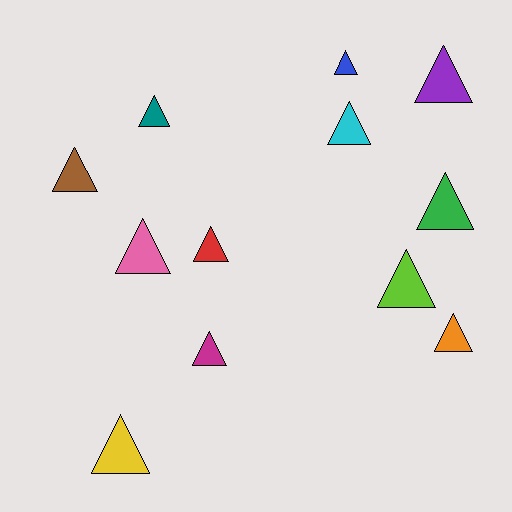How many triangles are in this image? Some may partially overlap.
There are 12 triangles.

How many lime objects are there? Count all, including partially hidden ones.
There is 1 lime object.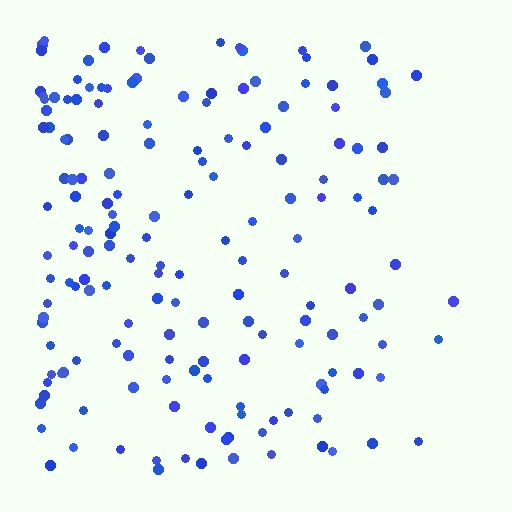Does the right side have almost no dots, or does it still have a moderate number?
Still a moderate number, just noticeably fewer than the left.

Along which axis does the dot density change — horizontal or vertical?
Horizontal.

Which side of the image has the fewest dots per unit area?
The right.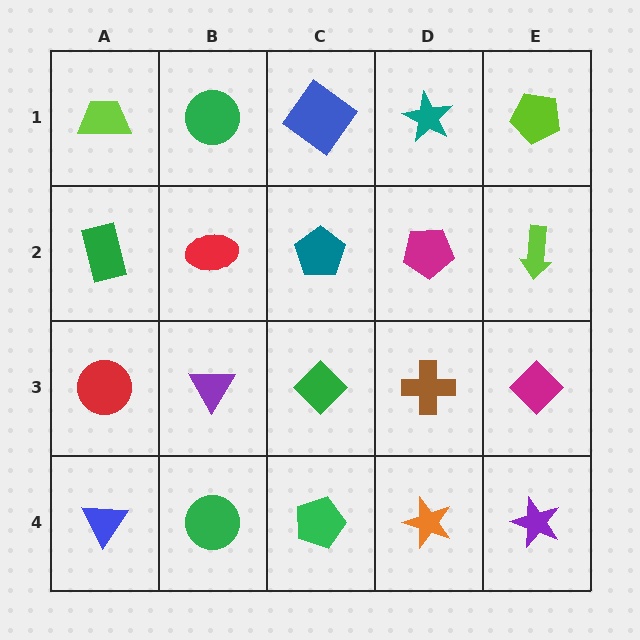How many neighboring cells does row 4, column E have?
2.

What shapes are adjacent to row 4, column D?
A brown cross (row 3, column D), a green pentagon (row 4, column C), a purple star (row 4, column E).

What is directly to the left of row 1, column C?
A green circle.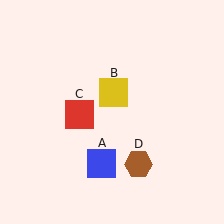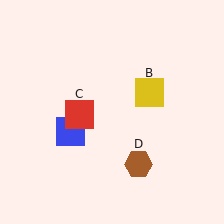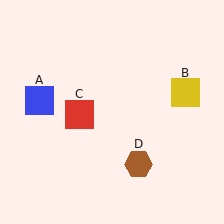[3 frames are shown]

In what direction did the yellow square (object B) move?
The yellow square (object B) moved right.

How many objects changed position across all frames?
2 objects changed position: blue square (object A), yellow square (object B).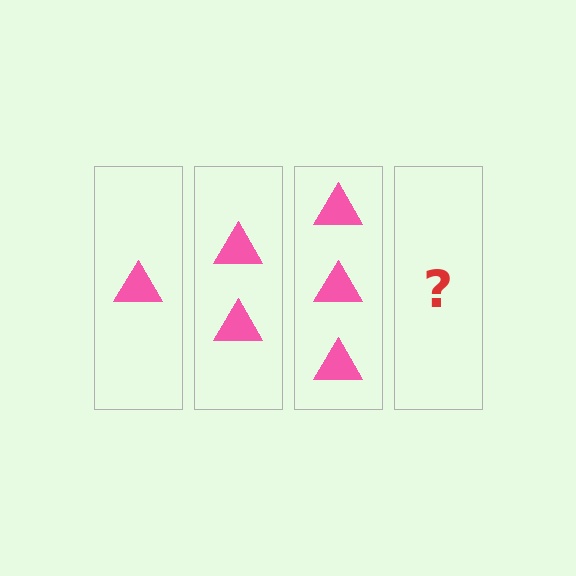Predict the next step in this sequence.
The next step is 4 triangles.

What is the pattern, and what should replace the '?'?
The pattern is that each step adds one more triangle. The '?' should be 4 triangles.